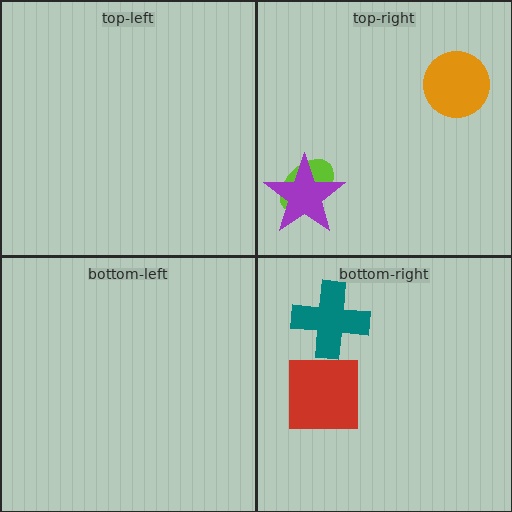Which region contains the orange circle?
The top-right region.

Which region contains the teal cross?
The bottom-right region.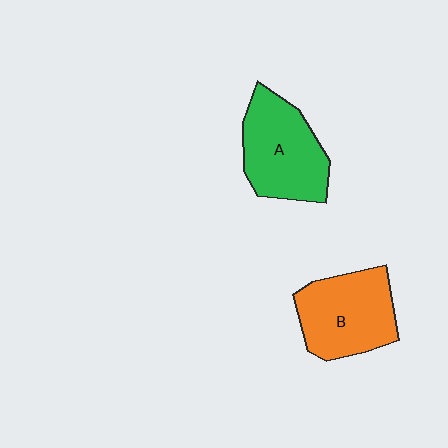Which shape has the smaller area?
Shape B (orange).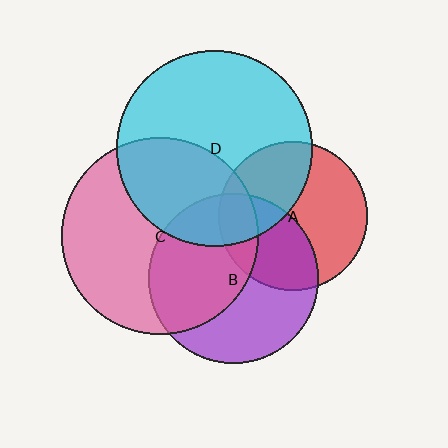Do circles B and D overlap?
Yes.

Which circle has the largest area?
Circle C (pink).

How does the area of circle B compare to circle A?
Approximately 1.3 times.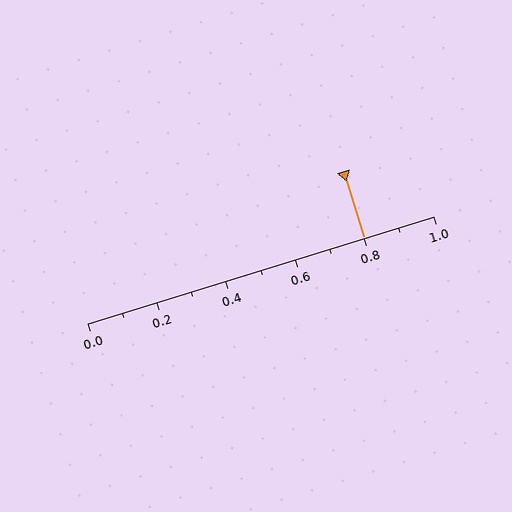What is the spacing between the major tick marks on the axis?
The major ticks are spaced 0.2 apart.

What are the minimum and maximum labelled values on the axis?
The axis runs from 0.0 to 1.0.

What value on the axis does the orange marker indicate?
The marker indicates approximately 0.8.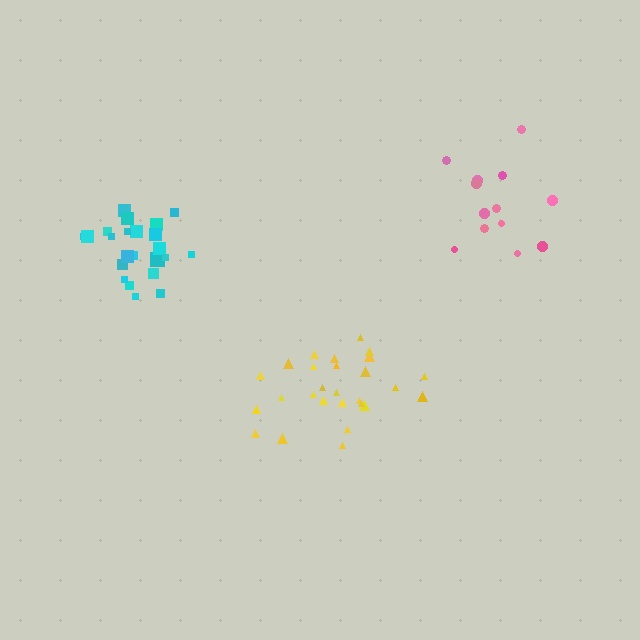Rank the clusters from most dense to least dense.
cyan, yellow, pink.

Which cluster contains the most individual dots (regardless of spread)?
Yellow (27).